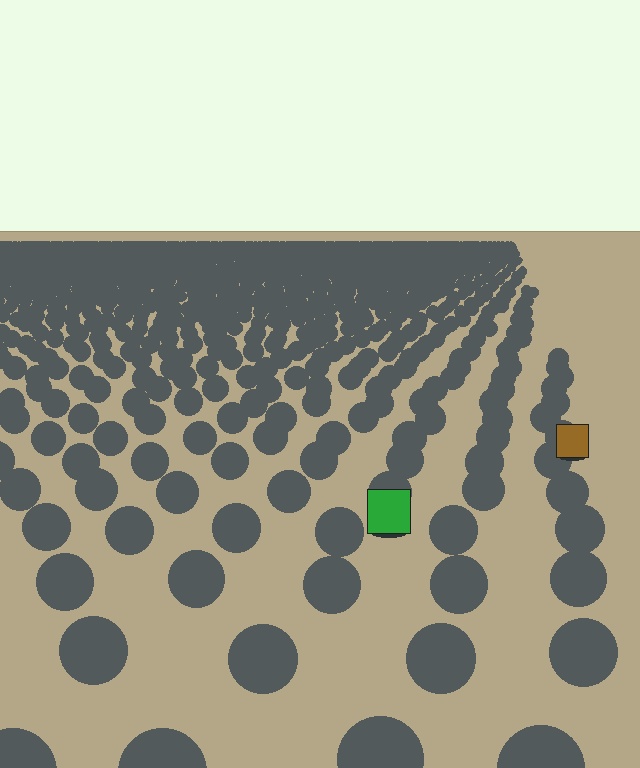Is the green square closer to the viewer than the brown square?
Yes. The green square is closer — you can tell from the texture gradient: the ground texture is coarser near it.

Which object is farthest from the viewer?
The brown square is farthest from the viewer. It appears smaller and the ground texture around it is denser.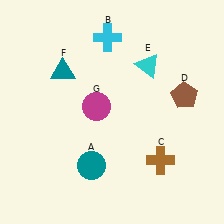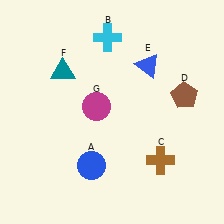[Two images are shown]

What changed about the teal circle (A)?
In Image 1, A is teal. In Image 2, it changed to blue.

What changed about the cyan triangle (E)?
In Image 1, E is cyan. In Image 2, it changed to blue.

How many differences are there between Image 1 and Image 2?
There are 2 differences between the two images.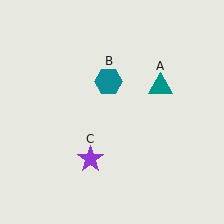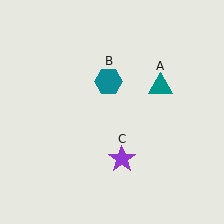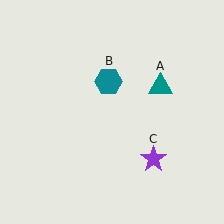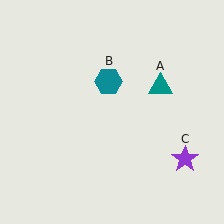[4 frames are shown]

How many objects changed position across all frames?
1 object changed position: purple star (object C).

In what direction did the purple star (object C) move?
The purple star (object C) moved right.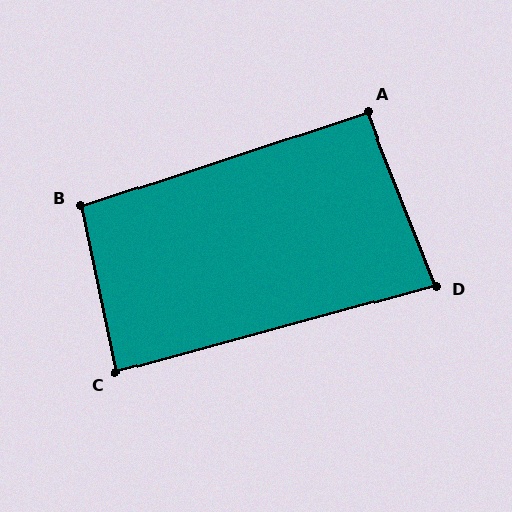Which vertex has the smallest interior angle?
D, at approximately 84 degrees.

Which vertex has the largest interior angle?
B, at approximately 96 degrees.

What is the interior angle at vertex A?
Approximately 93 degrees (approximately right).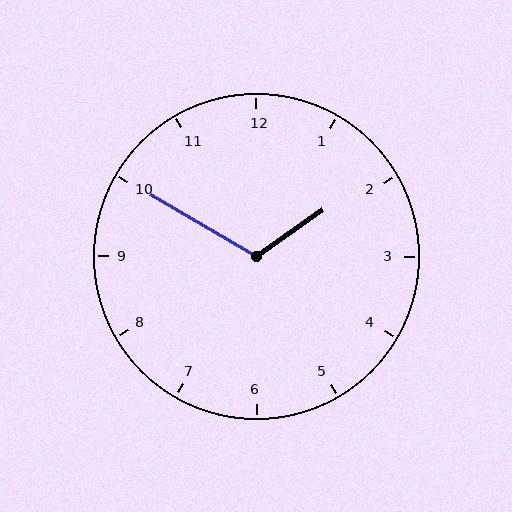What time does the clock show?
1:50.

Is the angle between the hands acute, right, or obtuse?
It is obtuse.